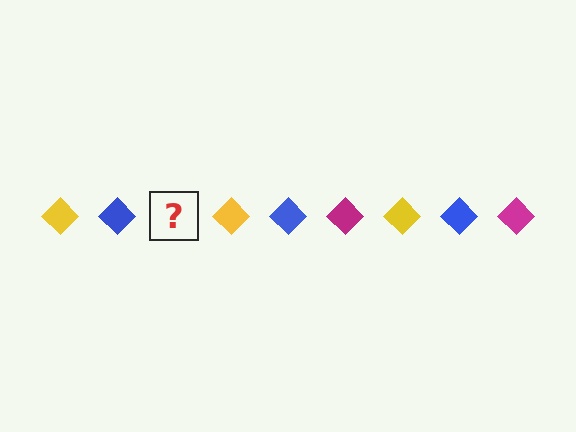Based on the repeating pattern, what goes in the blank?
The blank should be a magenta diamond.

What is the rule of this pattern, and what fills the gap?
The rule is that the pattern cycles through yellow, blue, magenta diamonds. The gap should be filled with a magenta diamond.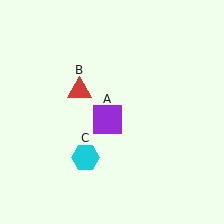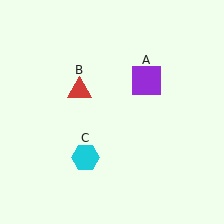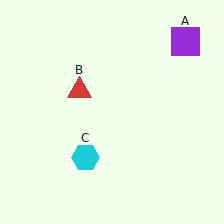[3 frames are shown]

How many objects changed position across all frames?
1 object changed position: purple square (object A).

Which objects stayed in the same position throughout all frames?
Red triangle (object B) and cyan hexagon (object C) remained stationary.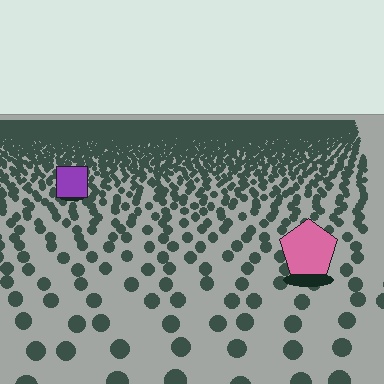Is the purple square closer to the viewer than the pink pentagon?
No. The pink pentagon is closer — you can tell from the texture gradient: the ground texture is coarser near it.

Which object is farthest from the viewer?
The purple square is farthest from the viewer. It appears smaller and the ground texture around it is denser.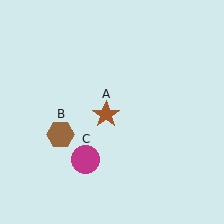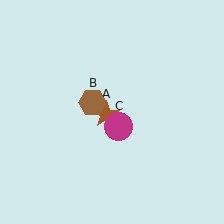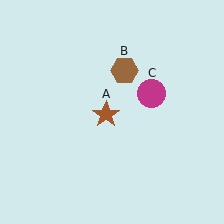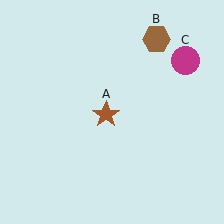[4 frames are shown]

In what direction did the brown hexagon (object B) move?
The brown hexagon (object B) moved up and to the right.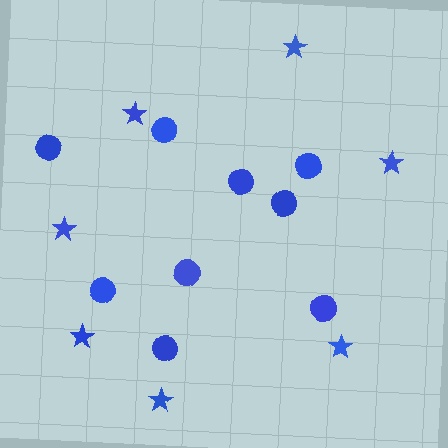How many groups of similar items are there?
There are 2 groups: one group of circles (9) and one group of stars (7).